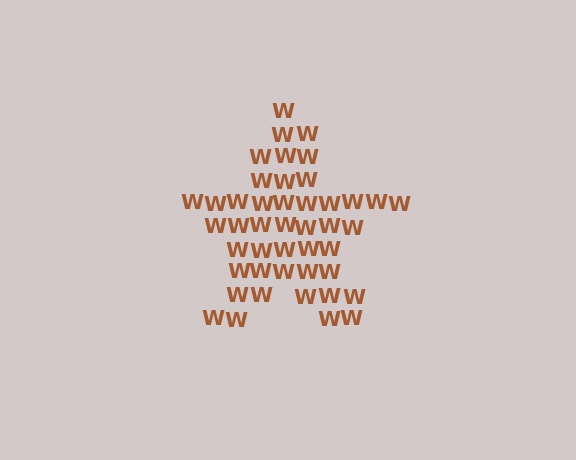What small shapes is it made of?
It is made of small letter W's.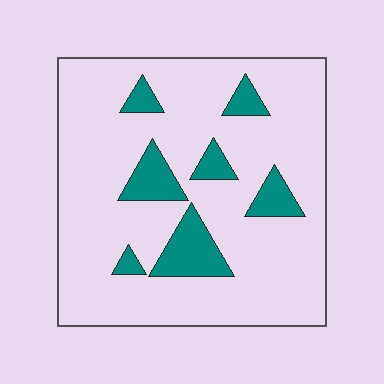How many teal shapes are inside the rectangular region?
7.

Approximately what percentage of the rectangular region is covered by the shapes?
Approximately 15%.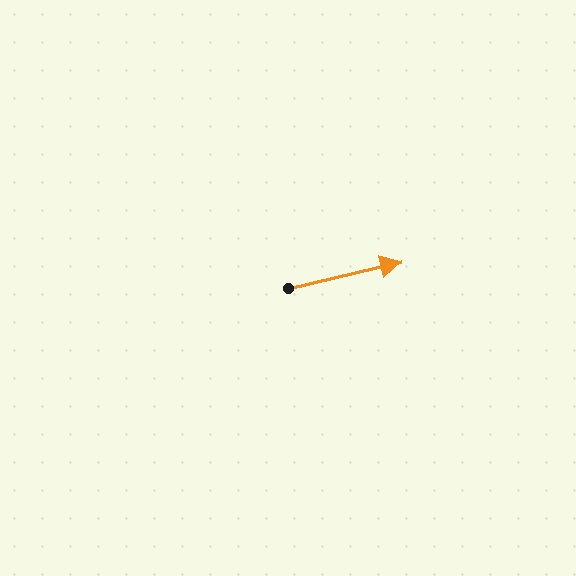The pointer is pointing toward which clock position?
Roughly 3 o'clock.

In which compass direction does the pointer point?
East.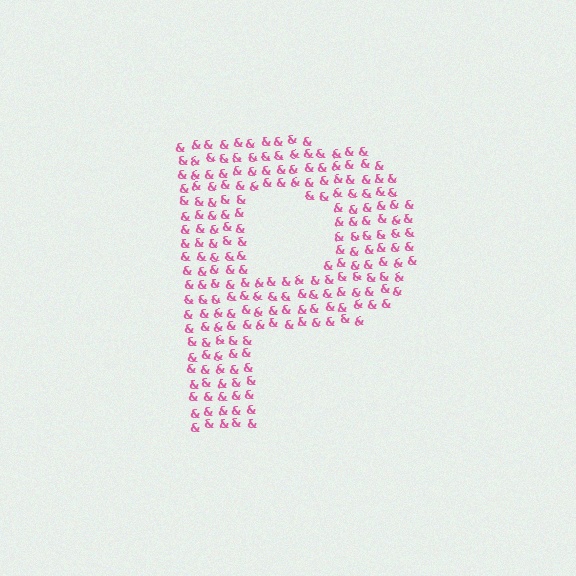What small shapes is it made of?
It is made of small ampersands.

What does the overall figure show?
The overall figure shows the letter P.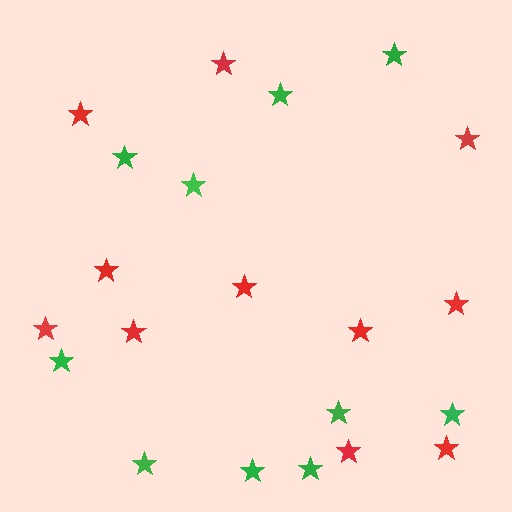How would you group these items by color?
There are 2 groups: one group of green stars (10) and one group of red stars (11).